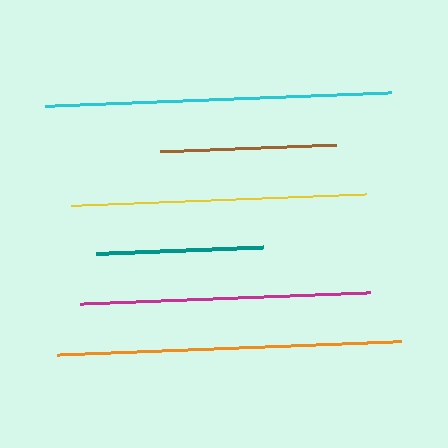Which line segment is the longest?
The cyan line is the longest at approximately 347 pixels.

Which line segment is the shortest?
The teal line is the shortest at approximately 166 pixels.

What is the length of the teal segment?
The teal segment is approximately 166 pixels long.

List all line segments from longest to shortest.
From longest to shortest: cyan, orange, yellow, magenta, brown, teal.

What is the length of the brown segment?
The brown segment is approximately 176 pixels long.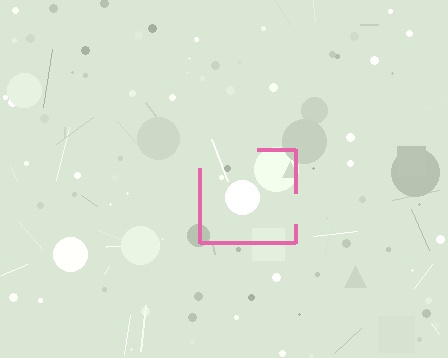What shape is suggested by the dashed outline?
The dashed outline suggests a square.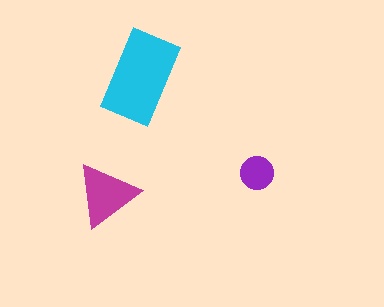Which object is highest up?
The cyan rectangle is topmost.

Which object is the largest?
The cyan rectangle.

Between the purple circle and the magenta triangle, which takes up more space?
The magenta triangle.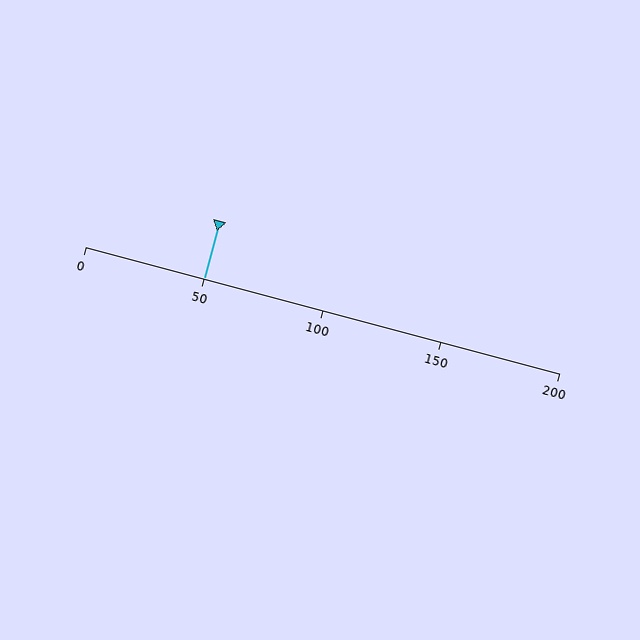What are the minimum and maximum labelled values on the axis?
The axis runs from 0 to 200.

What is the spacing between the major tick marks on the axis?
The major ticks are spaced 50 apart.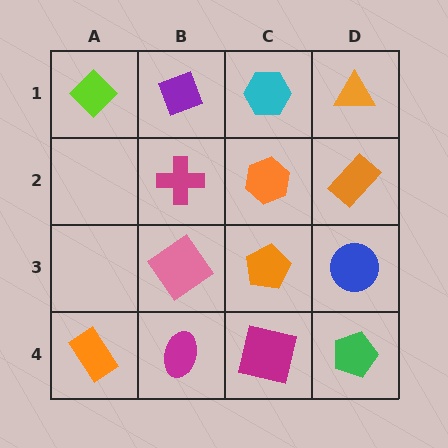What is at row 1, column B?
A purple diamond.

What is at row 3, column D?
A blue circle.